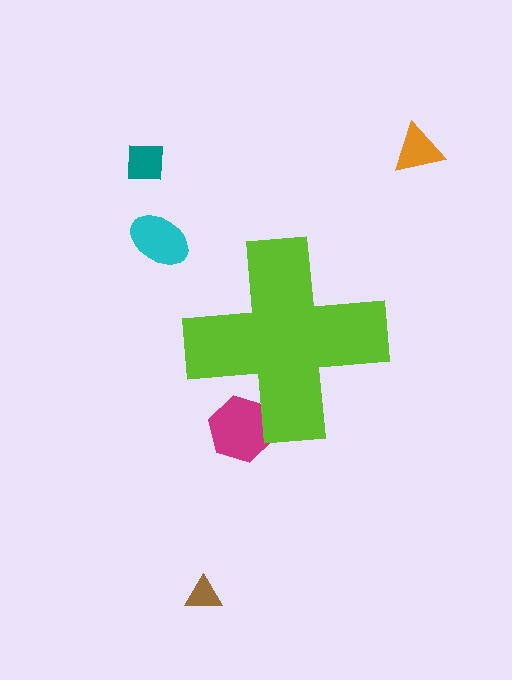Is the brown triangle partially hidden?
No, the brown triangle is fully visible.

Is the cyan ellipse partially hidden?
No, the cyan ellipse is fully visible.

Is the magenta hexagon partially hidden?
Yes, the magenta hexagon is partially hidden behind the lime cross.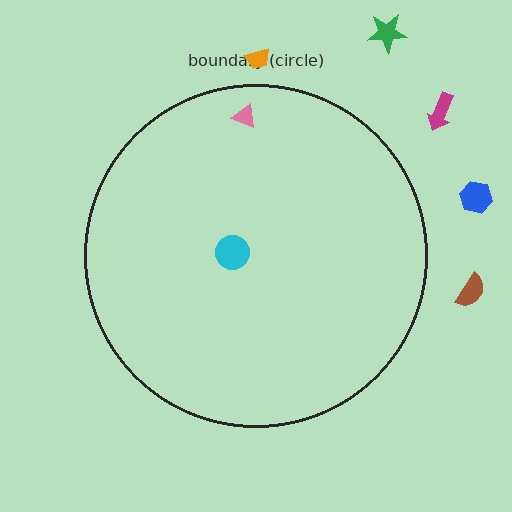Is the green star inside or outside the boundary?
Outside.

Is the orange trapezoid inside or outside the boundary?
Outside.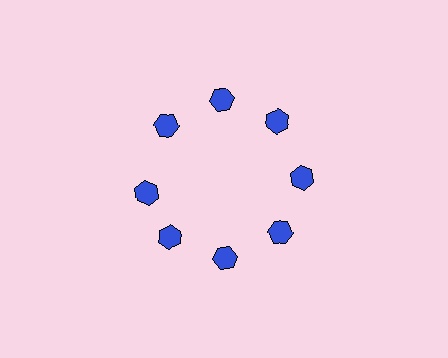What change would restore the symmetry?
The symmetry would be restored by rotating it back into even spacing with its neighbors so that all 8 hexagons sit at equal angles and equal distance from the center.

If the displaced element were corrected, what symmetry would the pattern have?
It would have 8-fold rotational symmetry — the pattern would map onto itself every 45 degrees.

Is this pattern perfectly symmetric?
No. The 8 blue hexagons are arranged in a ring, but one element near the 9 o'clock position is rotated out of alignment along the ring, breaking the 8-fold rotational symmetry.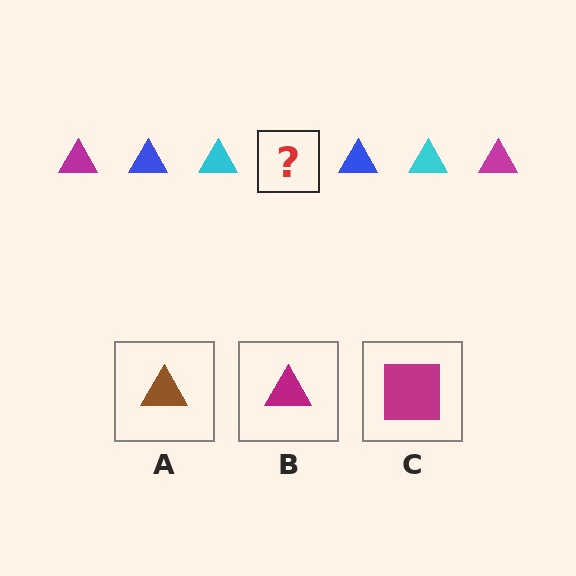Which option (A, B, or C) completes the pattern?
B.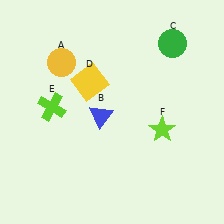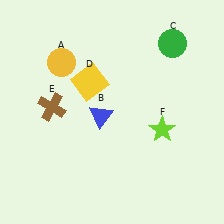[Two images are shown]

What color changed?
The cross (E) changed from lime in Image 1 to brown in Image 2.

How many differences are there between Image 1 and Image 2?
There is 1 difference between the two images.